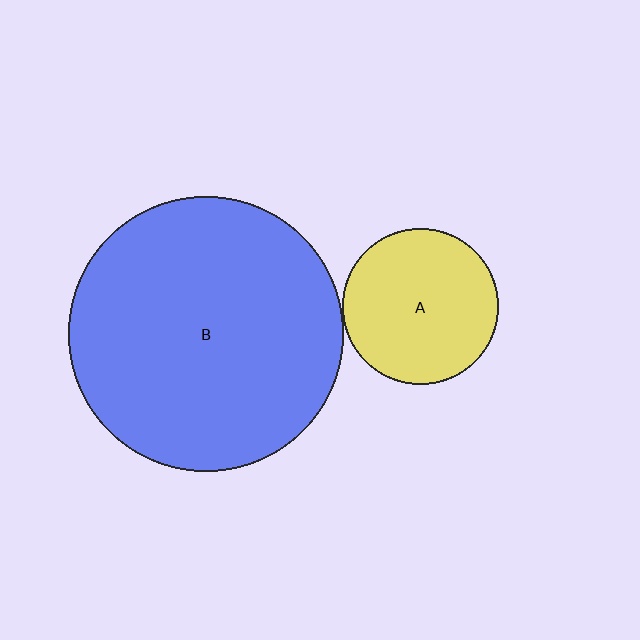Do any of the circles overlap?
No, none of the circles overlap.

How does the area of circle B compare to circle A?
Approximately 3.1 times.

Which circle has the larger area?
Circle B (blue).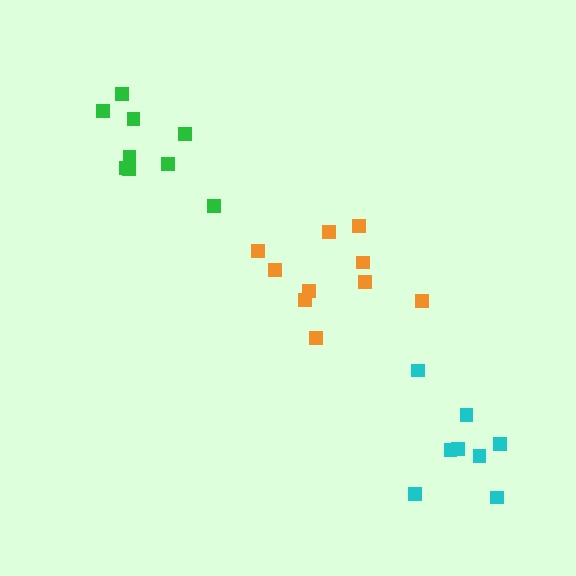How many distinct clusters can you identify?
There are 3 distinct clusters.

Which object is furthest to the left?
The green cluster is leftmost.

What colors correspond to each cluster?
The clusters are colored: green, orange, cyan.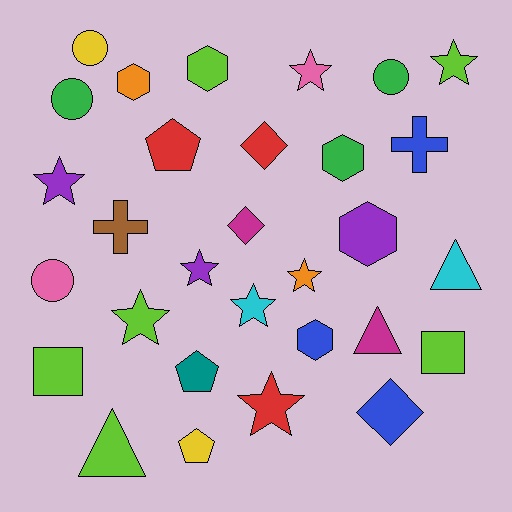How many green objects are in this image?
There are 3 green objects.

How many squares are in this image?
There are 2 squares.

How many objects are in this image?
There are 30 objects.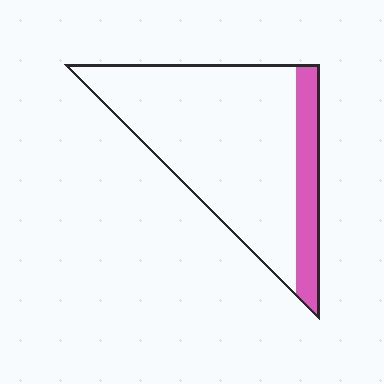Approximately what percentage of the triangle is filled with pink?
Approximately 20%.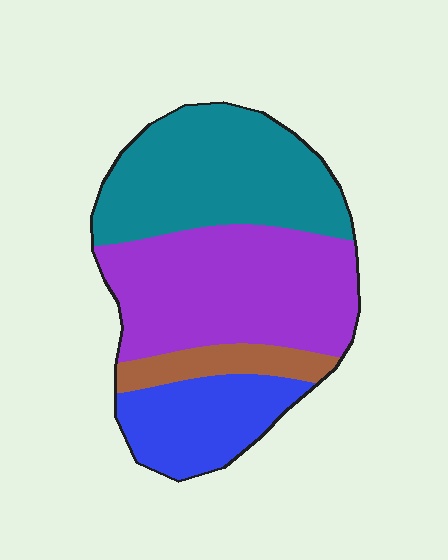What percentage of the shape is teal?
Teal covers 34% of the shape.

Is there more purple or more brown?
Purple.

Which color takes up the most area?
Purple, at roughly 40%.